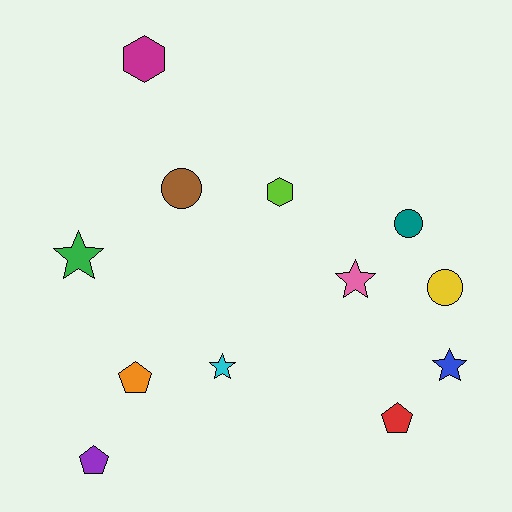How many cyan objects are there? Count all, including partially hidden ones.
There is 1 cyan object.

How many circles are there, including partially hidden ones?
There are 3 circles.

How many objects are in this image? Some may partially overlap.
There are 12 objects.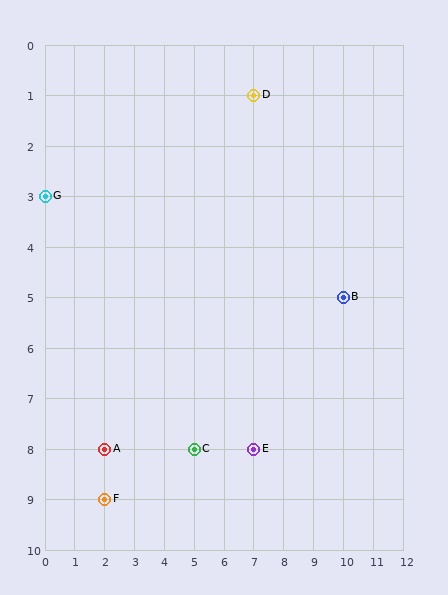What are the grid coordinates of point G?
Point G is at grid coordinates (0, 3).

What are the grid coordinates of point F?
Point F is at grid coordinates (2, 9).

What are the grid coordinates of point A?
Point A is at grid coordinates (2, 8).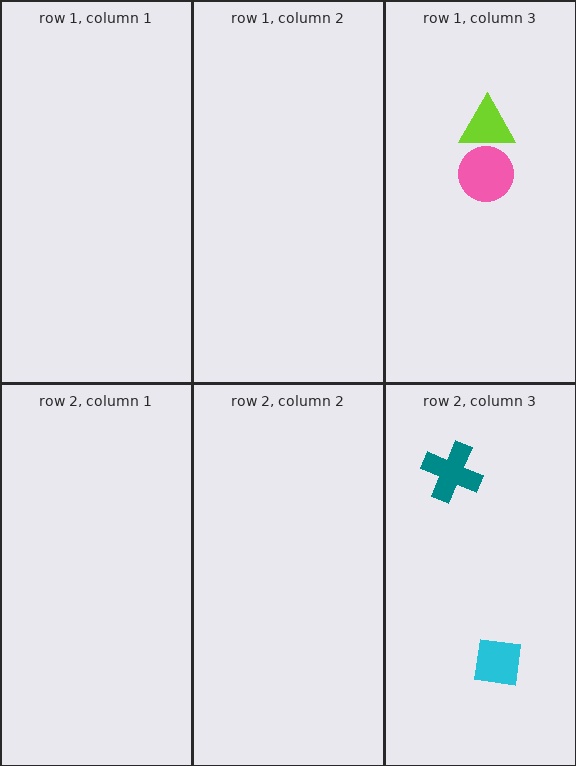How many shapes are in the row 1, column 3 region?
2.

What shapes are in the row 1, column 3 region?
The lime triangle, the pink circle.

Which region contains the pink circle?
The row 1, column 3 region.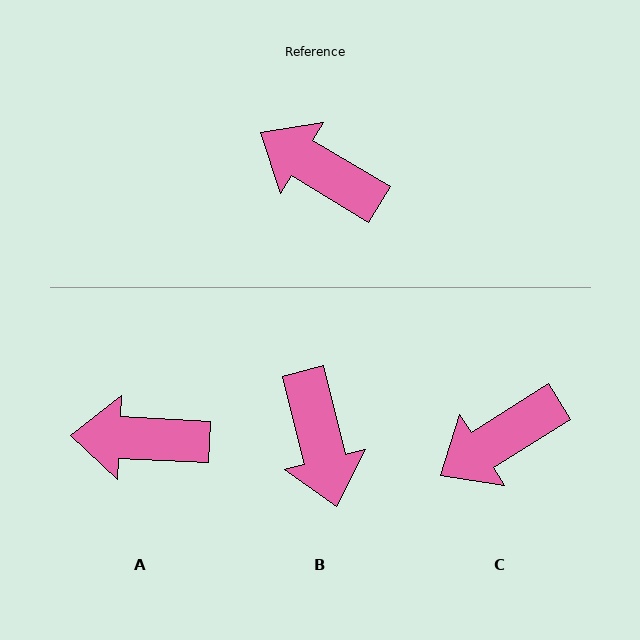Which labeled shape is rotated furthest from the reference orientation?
B, about 135 degrees away.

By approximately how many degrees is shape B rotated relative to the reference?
Approximately 135 degrees counter-clockwise.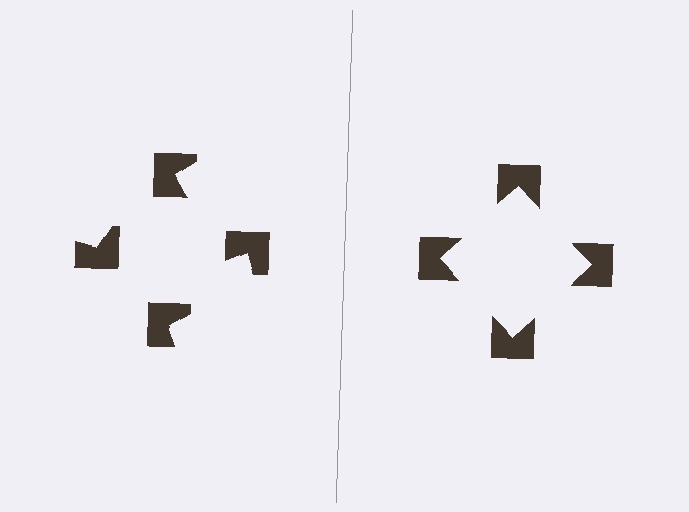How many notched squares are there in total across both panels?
8 — 4 on each side.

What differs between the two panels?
The notched squares are positioned identically on both sides; only the wedge orientations differ. On the right they align to a square; on the left they are misaligned.